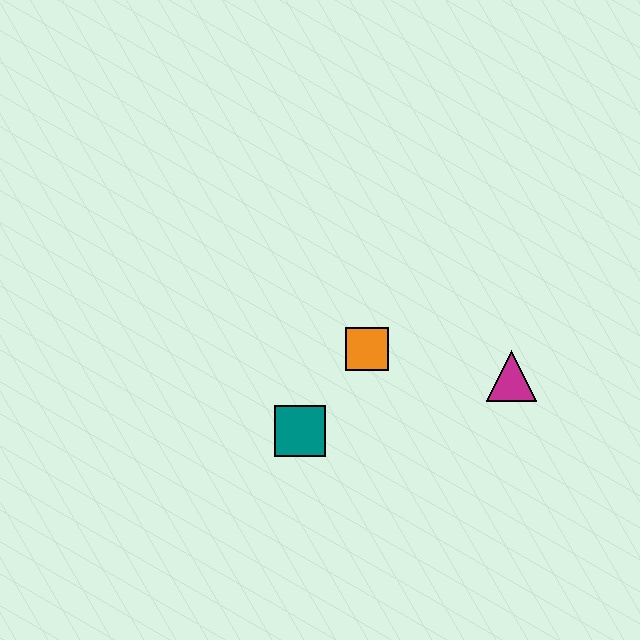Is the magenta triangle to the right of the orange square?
Yes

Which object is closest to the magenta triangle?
The orange square is closest to the magenta triangle.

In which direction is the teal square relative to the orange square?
The teal square is below the orange square.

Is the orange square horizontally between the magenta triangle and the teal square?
Yes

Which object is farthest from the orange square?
The magenta triangle is farthest from the orange square.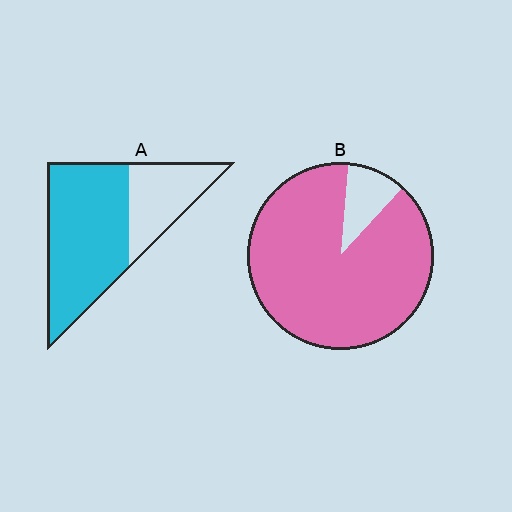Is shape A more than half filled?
Yes.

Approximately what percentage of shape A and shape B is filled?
A is approximately 70% and B is approximately 90%.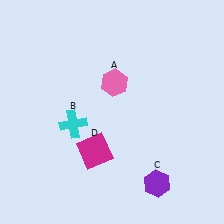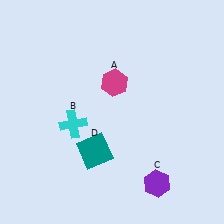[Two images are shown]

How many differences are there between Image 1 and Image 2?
There are 2 differences between the two images.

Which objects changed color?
A changed from pink to magenta. D changed from magenta to teal.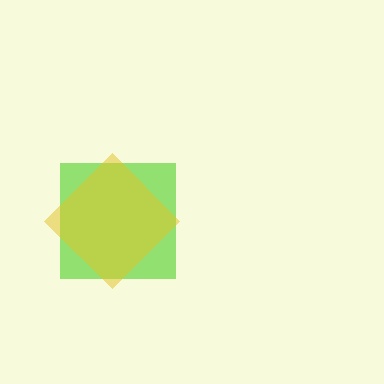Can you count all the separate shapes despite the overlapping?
Yes, there are 2 separate shapes.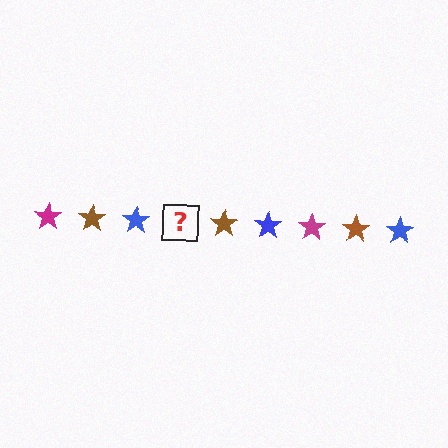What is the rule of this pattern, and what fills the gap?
The rule is that the pattern cycles through magenta, brown, blue stars. The gap should be filled with a magenta star.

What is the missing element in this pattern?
The missing element is a magenta star.